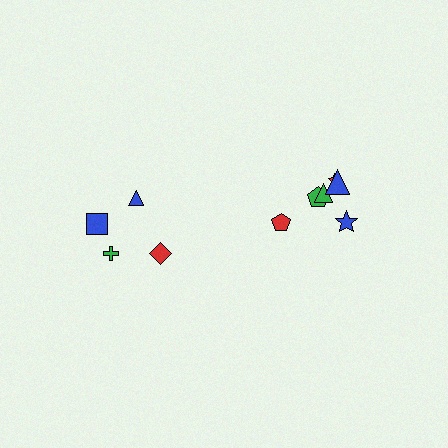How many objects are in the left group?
There are 4 objects.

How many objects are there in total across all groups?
There are 10 objects.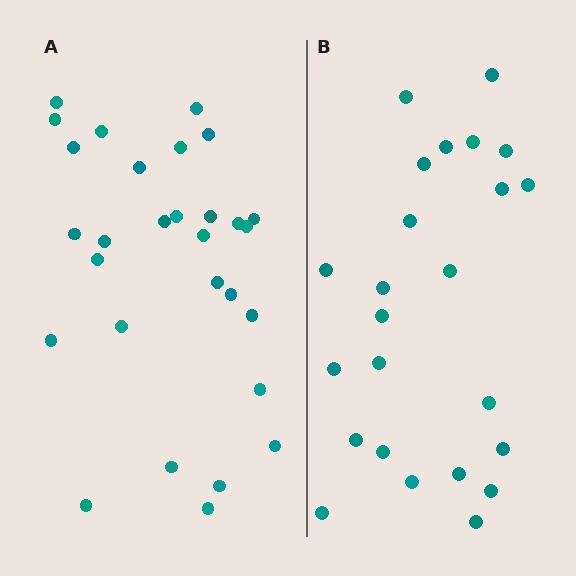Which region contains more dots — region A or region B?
Region A (the left region) has more dots.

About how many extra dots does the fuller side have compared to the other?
Region A has about 5 more dots than region B.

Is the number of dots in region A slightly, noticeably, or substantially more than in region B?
Region A has only slightly more — the two regions are fairly close. The ratio is roughly 1.2 to 1.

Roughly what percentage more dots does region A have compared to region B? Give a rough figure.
About 20% more.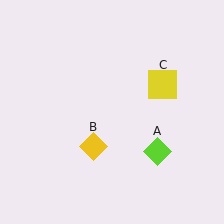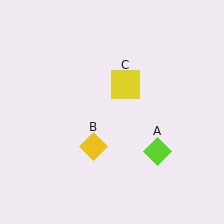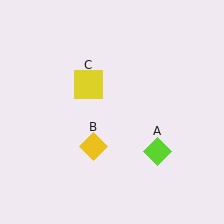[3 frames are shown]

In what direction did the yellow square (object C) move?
The yellow square (object C) moved left.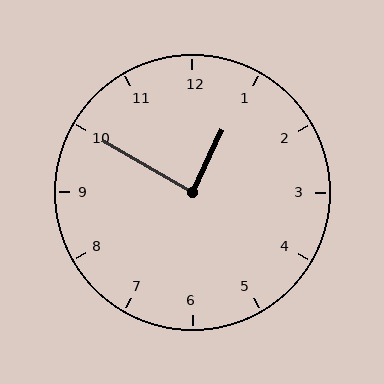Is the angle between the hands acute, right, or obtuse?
It is right.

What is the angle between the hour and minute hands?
Approximately 85 degrees.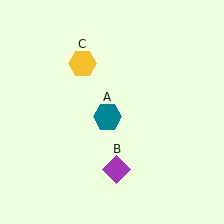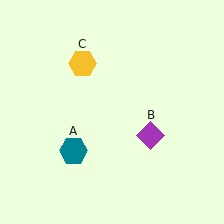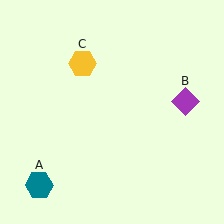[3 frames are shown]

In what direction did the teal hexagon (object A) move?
The teal hexagon (object A) moved down and to the left.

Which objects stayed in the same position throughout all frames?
Yellow hexagon (object C) remained stationary.